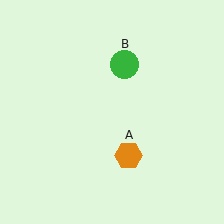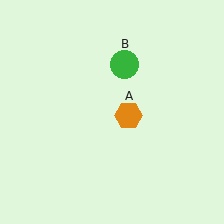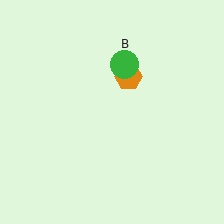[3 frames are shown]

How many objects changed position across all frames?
1 object changed position: orange hexagon (object A).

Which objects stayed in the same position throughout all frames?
Green circle (object B) remained stationary.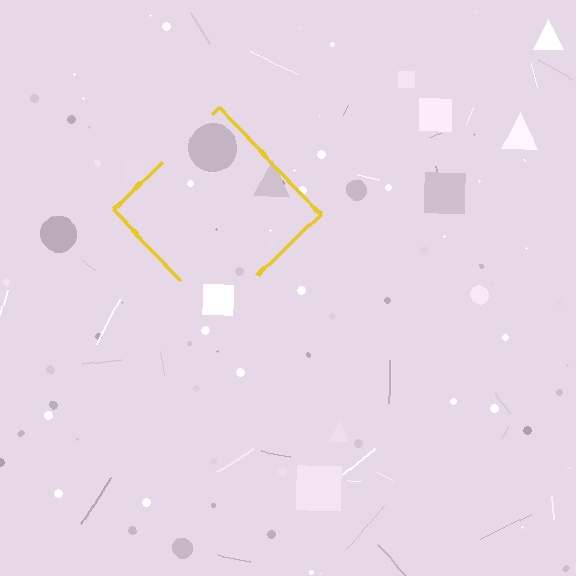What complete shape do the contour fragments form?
The contour fragments form a diamond.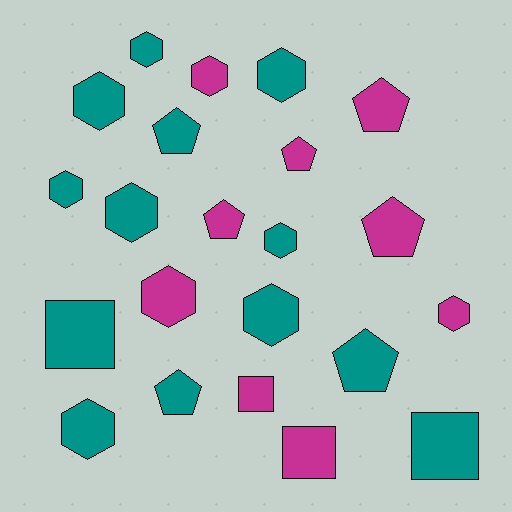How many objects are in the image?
There are 22 objects.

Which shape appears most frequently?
Hexagon, with 11 objects.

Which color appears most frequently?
Teal, with 13 objects.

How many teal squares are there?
There are 2 teal squares.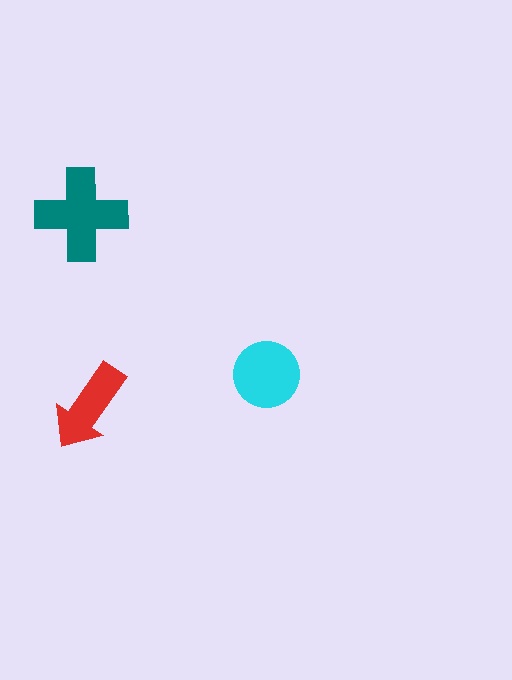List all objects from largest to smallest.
The teal cross, the cyan circle, the red arrow.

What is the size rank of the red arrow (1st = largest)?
3rd.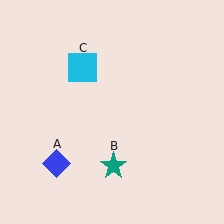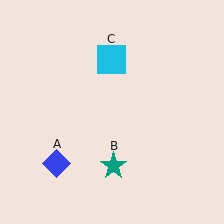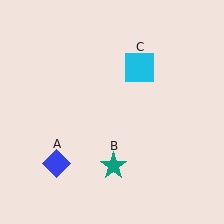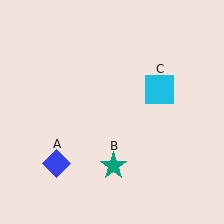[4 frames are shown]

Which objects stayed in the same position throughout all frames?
Blue diamond (object A) and teal star (object B) remained stationary.